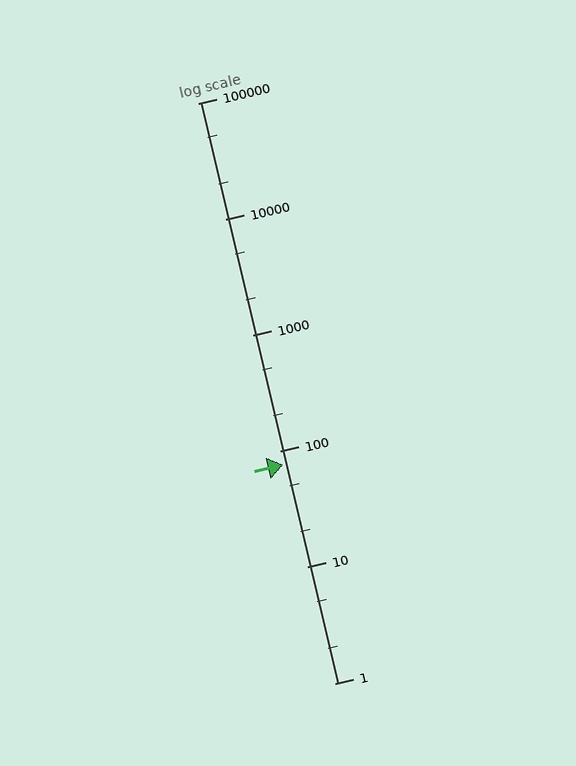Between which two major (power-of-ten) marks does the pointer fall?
The pointer is between 10 and 100.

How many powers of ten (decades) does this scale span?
The scale spans 5 decades, from 1 to 100000.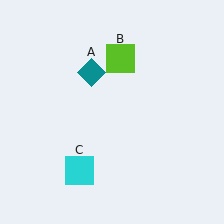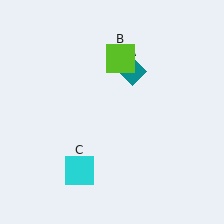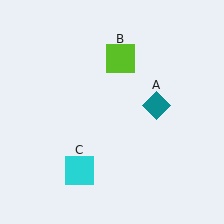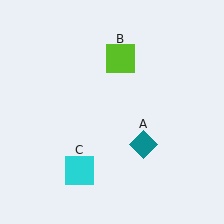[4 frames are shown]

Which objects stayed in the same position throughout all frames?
Lime square (object B) and cyan square (object C) remained stationary.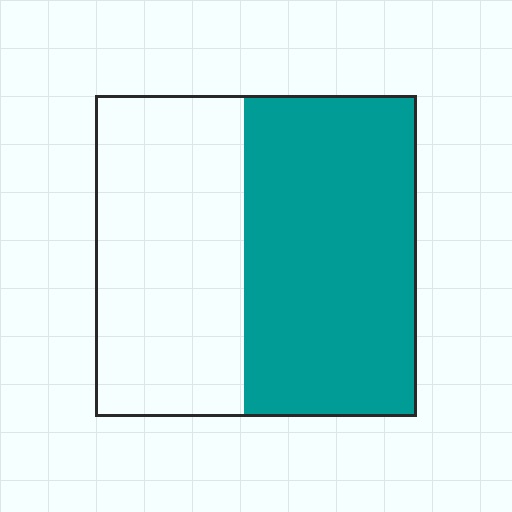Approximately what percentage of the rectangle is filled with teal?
Approximately 55%.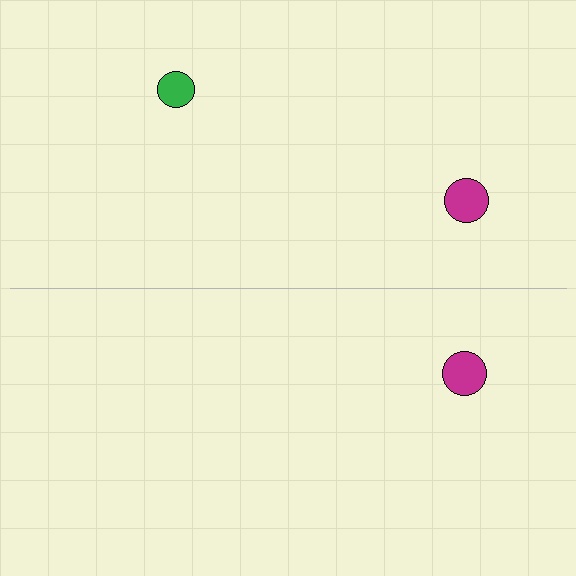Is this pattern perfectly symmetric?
No, the pattern is not perfectly symmetric. A green circle is missing from the bottom side.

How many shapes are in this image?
There are 3 shapes in this image.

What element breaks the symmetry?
A green circle is missing from the bottom side.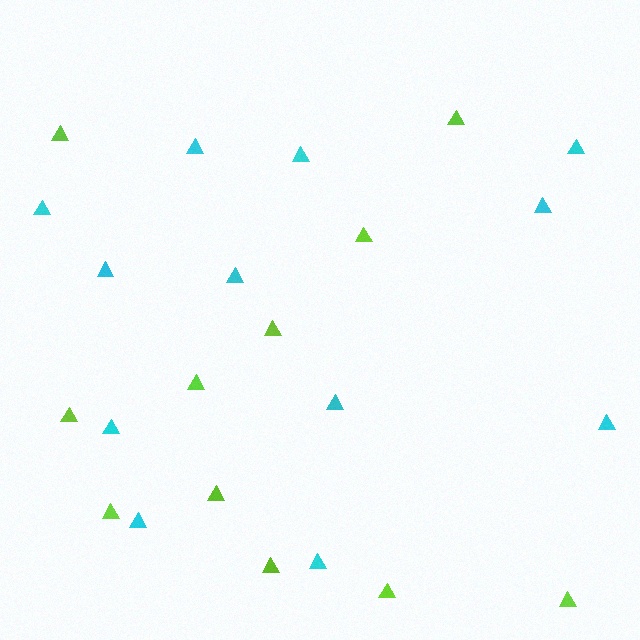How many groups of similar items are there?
There are 2 groups: one group of lime triangles (11) and one group of cyan triangles (12).